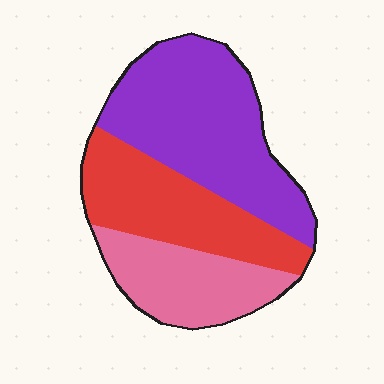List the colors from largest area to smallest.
From largest to smallest: purple, red, pink.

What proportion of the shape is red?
Red takes up about one third (1/3) of the shape.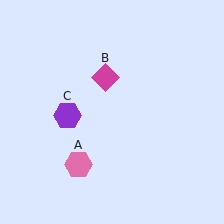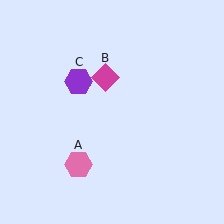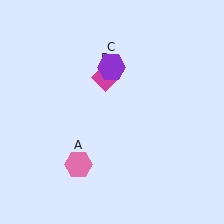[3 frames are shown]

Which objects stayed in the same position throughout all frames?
Pink hexagon (object A) and magenta diamond (object B) remained stationary.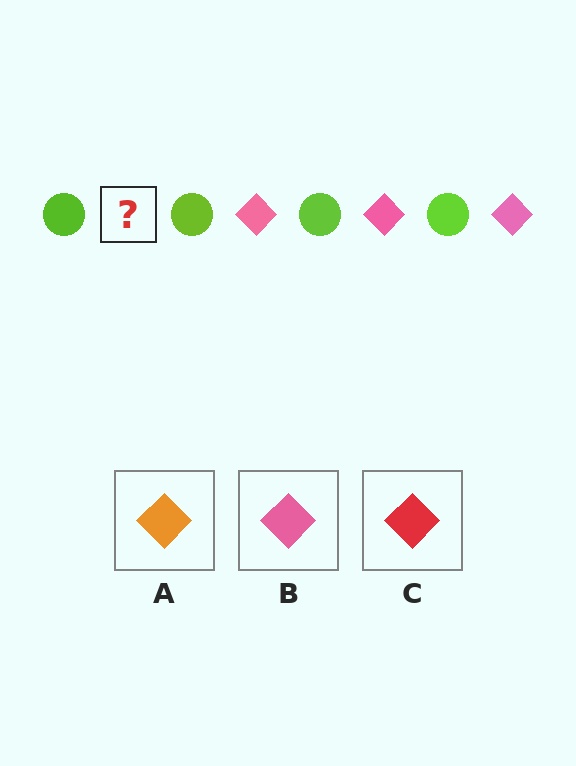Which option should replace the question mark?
Option B.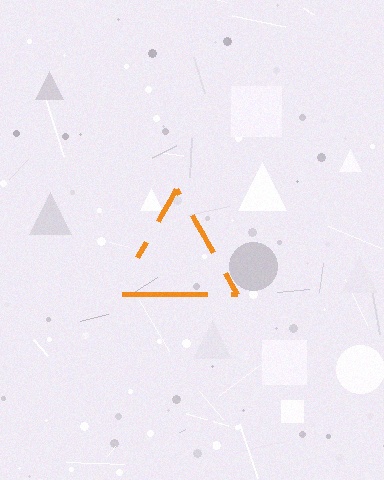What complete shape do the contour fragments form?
The contour fragments form a triangle.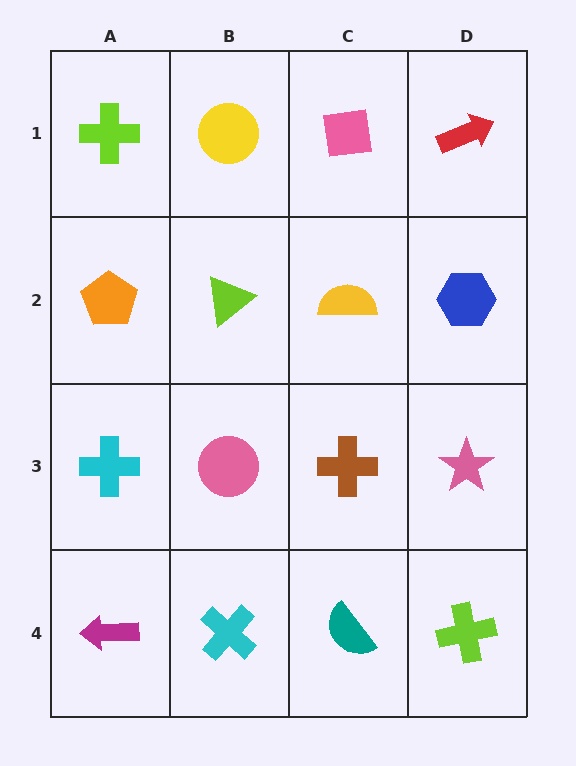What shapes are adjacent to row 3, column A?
An orange pentagon (row 2, column A), a magenta arrow (row 4, column A), a pink circle (row 3, column B).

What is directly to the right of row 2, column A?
A lime triangle.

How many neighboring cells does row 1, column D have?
2.